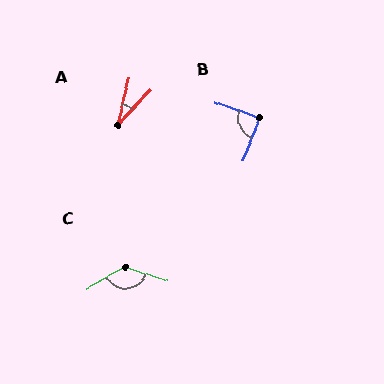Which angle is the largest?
C, at approximately 132 degrees.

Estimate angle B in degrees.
Approximately 88 degrees.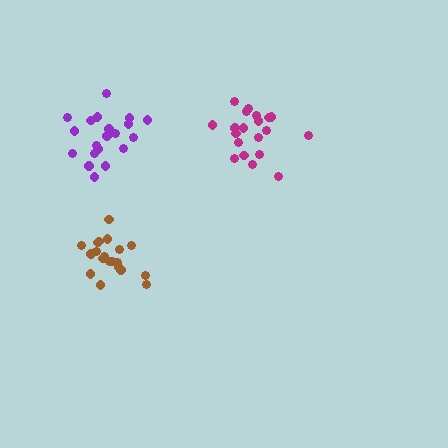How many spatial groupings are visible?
There are 3 spatial groupings.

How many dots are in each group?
Group 1: 20 dots, Group 2: 21 dots, Group 3: 20 dots (61 total).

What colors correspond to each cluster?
The clusters are colored: brown, magenta, purple.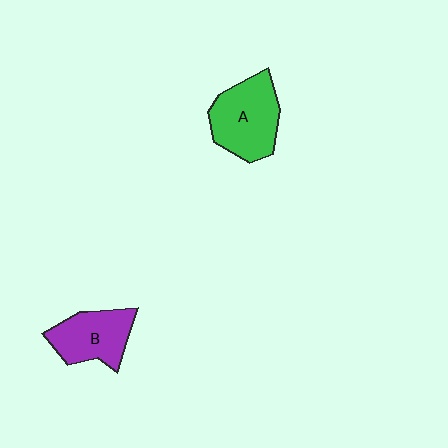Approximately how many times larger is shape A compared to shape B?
Approximately 1.2 times.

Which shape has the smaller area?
Shape B (purple).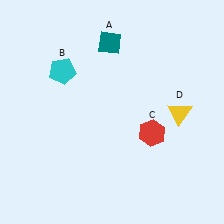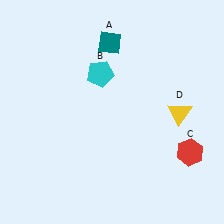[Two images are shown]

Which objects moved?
The objects that moved are: the cyan pentagon (B), the red hexagon (C).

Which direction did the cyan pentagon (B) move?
The cyan pentagon (B) moved right.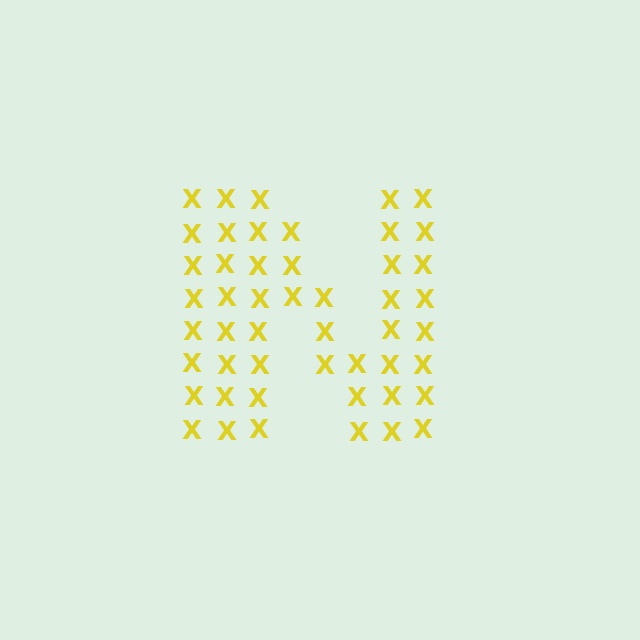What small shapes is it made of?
It is made of small letter X's.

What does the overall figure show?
The overall figure shows the letter N.